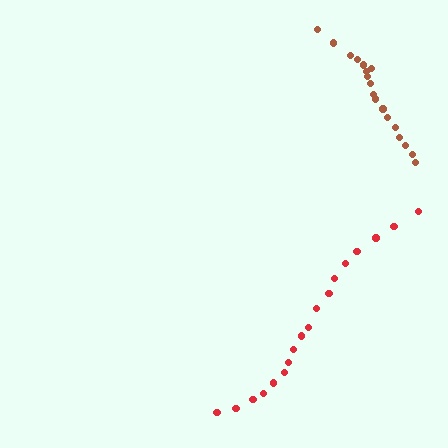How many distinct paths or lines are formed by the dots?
There are 2 distinct paths.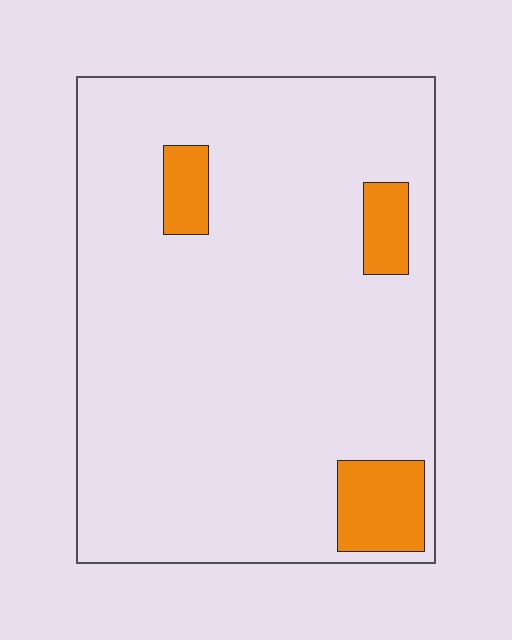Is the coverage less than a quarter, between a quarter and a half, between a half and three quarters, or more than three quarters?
Less than a quarter.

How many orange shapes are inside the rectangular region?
3.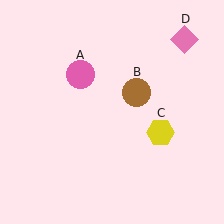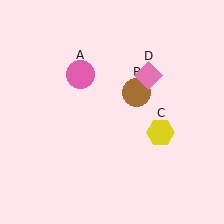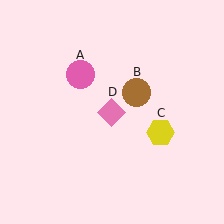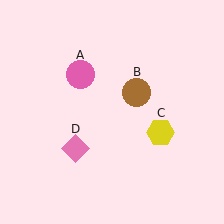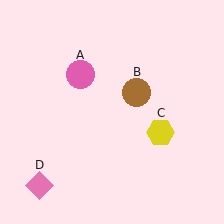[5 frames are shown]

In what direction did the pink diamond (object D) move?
The pink diamond (object D) moved down and to the left.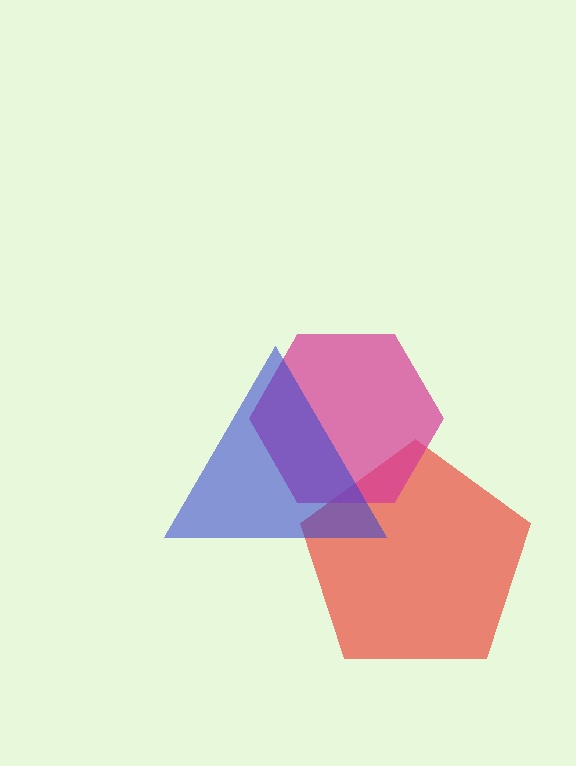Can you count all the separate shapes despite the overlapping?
Yes, there are 3 separate shapes.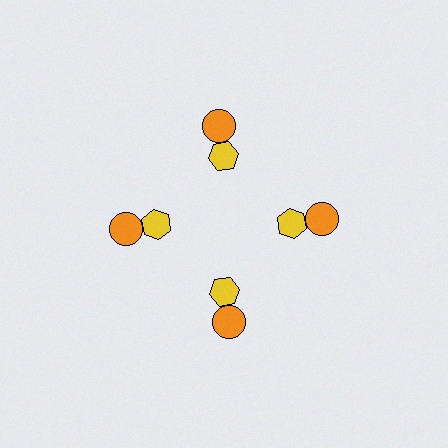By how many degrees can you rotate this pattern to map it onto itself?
The pattern maps onto itself every 90 degrees of rotation.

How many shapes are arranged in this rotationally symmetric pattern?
There are 8 shapes, arranged in 4 groups of 2.